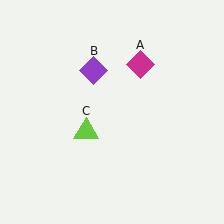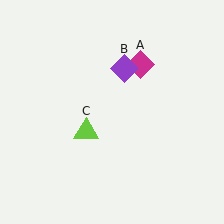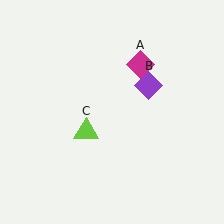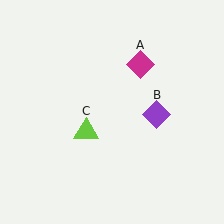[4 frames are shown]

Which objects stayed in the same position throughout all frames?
Magenta diamond (object A) and lime triangle (object C) remained stationary.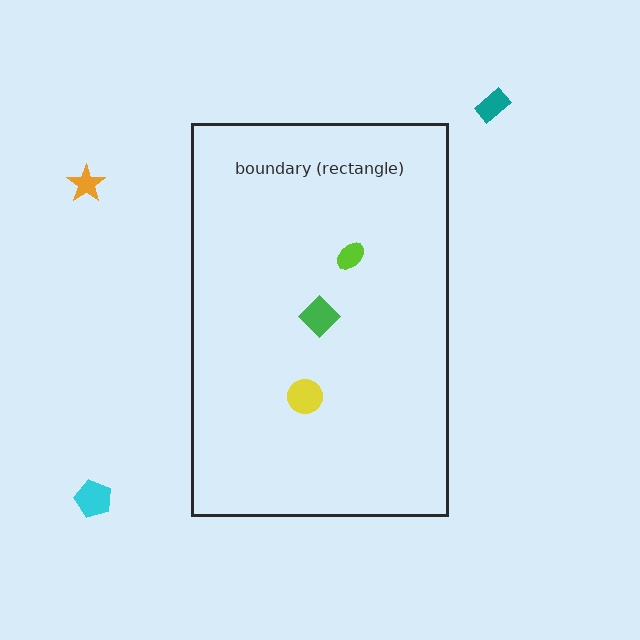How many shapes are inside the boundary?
3 inside, 3 outside.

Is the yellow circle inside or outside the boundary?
Inside.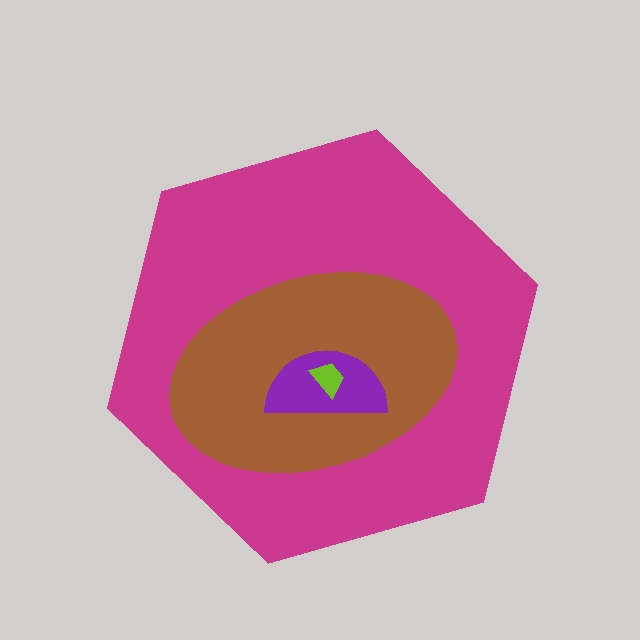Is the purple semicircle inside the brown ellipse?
Yes.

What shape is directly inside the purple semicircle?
The lime trapezoid.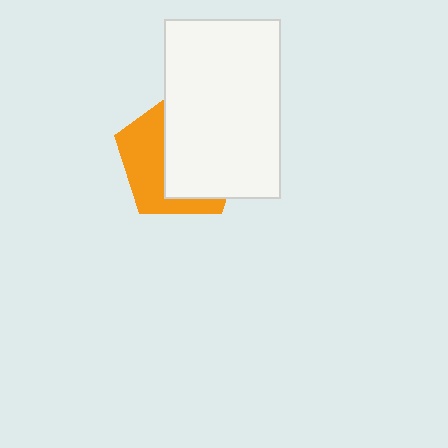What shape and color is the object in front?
The object in front is a white rectangle.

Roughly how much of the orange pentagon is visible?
A small part of it is visible (roughly 40%).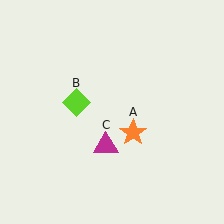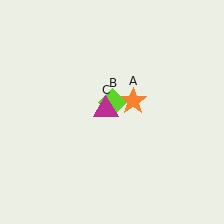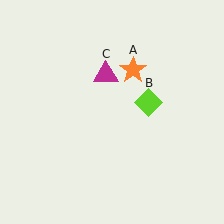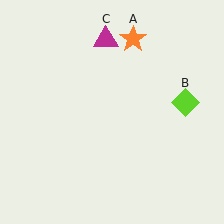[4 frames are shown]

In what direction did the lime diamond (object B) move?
The lime diamond (object B) moved right.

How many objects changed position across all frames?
3 objects changed position: orange star (object A), lime diamond (object B), magenta triangle (object C).